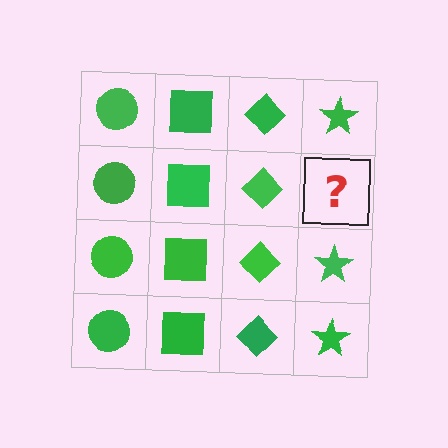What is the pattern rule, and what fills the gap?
The rule is that each column has a consistent shape. The gap should be filled with a green star.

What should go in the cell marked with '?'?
The missing cell should contain a green star.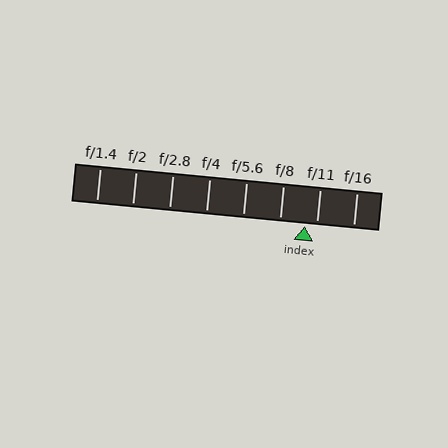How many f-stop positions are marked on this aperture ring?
There are 8 f-stop positions marked.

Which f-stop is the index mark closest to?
The index mark is closest to f/11.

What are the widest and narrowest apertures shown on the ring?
The widest aperture shown is f/1.4 and the narrowest is f/16.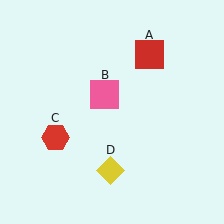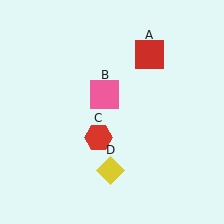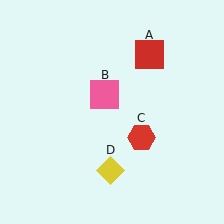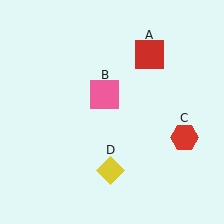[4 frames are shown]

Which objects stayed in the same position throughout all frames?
Red square (object A) and pink square (object B) and yellow diamond (object D) remained stationary.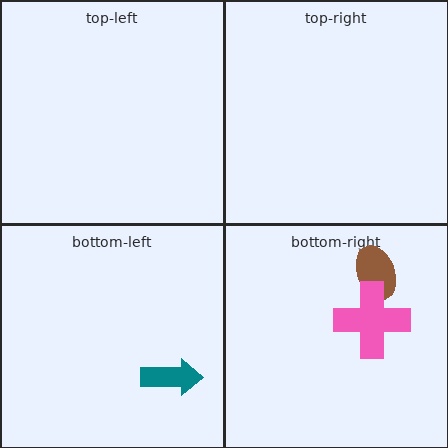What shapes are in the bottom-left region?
The teal arrow.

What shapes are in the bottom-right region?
The brown ellipse, the pink cross.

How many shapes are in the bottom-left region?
1.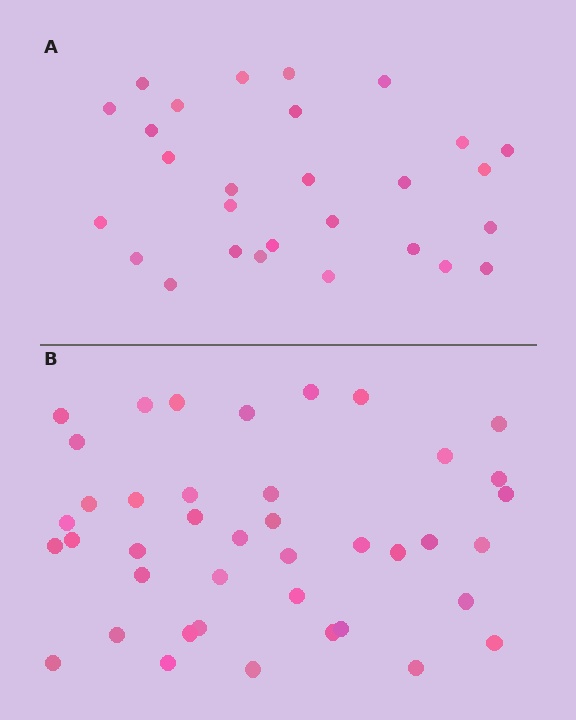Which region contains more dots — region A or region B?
Region B (the bottom region) has more dots.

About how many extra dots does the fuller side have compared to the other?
Region B has approximately 15 more dots than region A.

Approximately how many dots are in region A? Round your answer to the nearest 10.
About 30 dots. (The exact count is 28, which rounds to 30.)